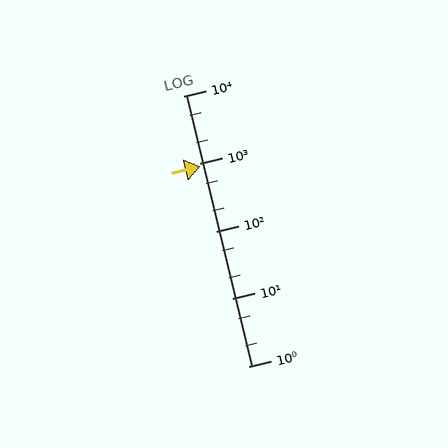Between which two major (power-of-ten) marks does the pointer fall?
The pointer is between 100 and 1000.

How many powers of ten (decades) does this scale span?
The scale spans 4 decades, from 1 to 10000.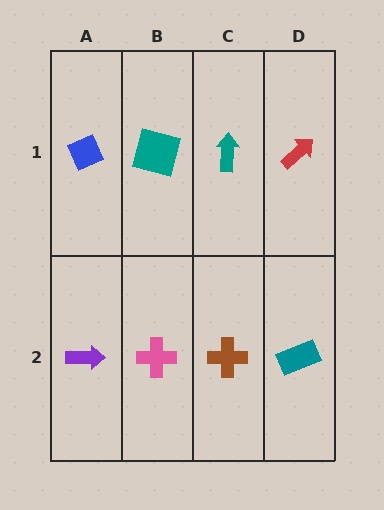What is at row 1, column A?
A blue diamond.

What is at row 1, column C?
A teal arrow.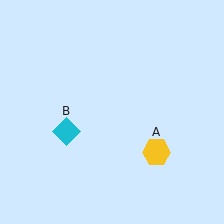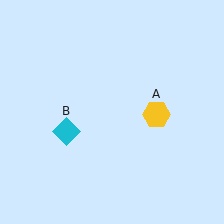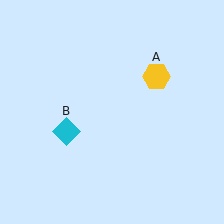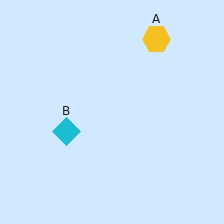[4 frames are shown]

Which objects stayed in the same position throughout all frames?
Cyan diamond (object B) remained stationary.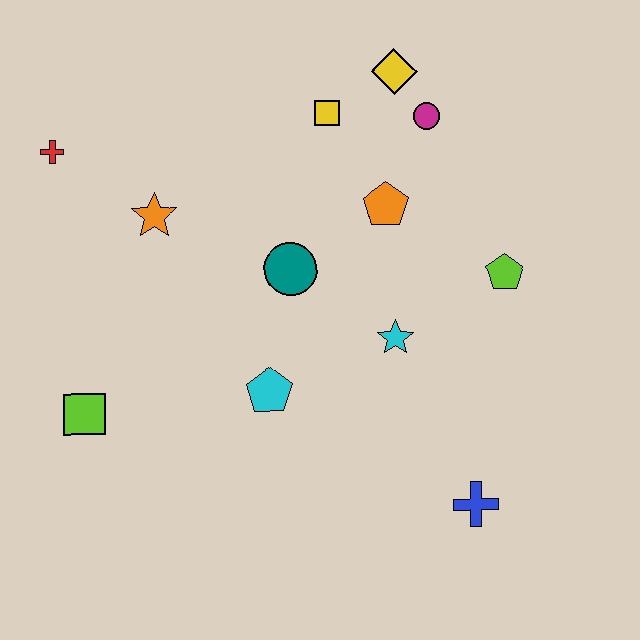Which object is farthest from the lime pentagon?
The red cross is farthest from the lime pentagon.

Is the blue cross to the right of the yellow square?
Yes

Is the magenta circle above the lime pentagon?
Yes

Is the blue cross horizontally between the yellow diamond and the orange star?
No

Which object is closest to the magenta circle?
The yellow diamond is closest to the magenta circle.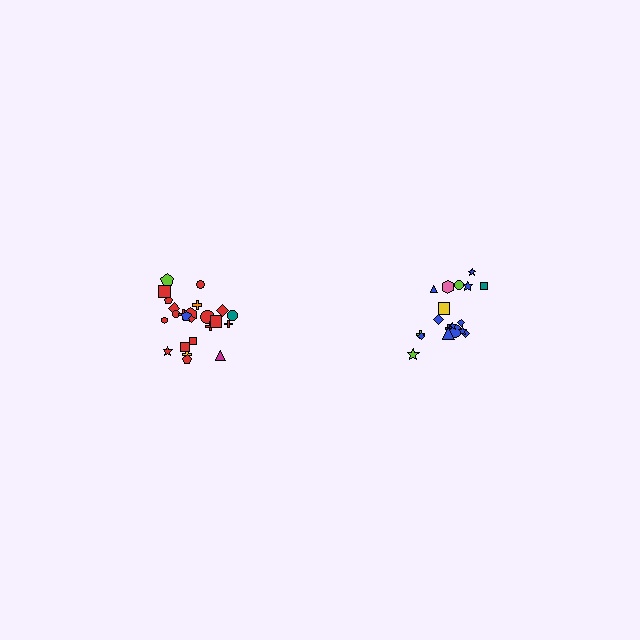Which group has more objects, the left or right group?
The left group.